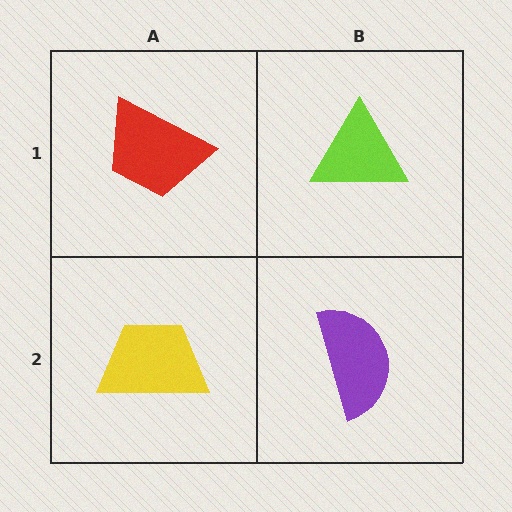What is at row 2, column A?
A yellow trapezoid.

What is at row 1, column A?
A red trapezoid.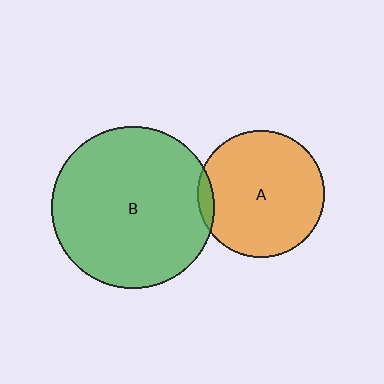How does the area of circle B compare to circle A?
Approximately 1.6 times.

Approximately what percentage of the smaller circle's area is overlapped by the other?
Approximately 5%.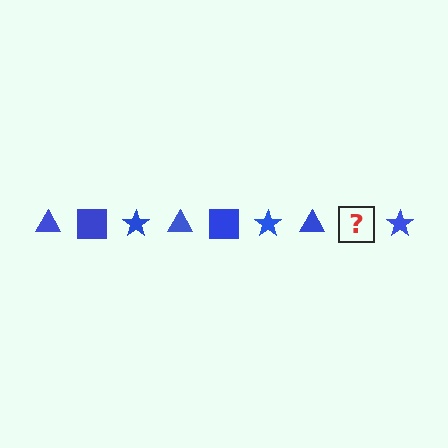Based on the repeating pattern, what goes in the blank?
The blank should be a blue square.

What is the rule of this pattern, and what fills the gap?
The rule is that the pattern cycles through triangle, square, star shapes in blue. The gap should be filled with a blue square.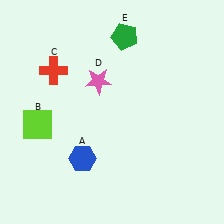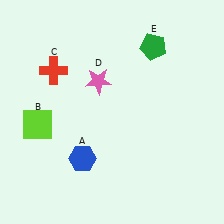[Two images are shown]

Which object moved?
The green pentagon (E) moved right.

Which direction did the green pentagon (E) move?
The green pentagon (E) moved right.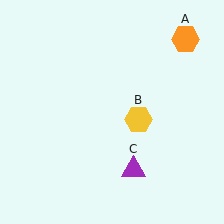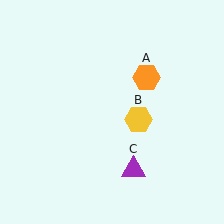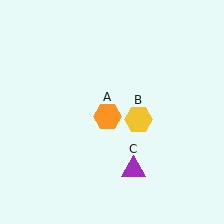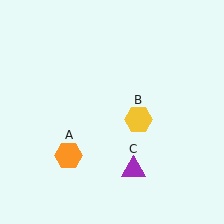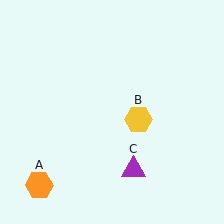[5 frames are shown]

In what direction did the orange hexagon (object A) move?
The orange hexagon (object A) moved down and to the left.